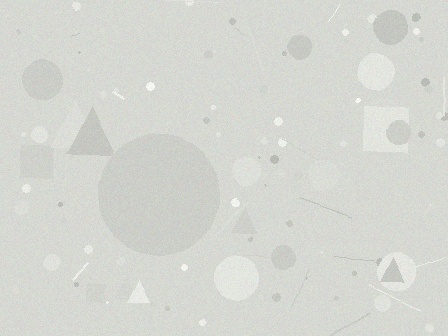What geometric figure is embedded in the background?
A circle is embedded in the background.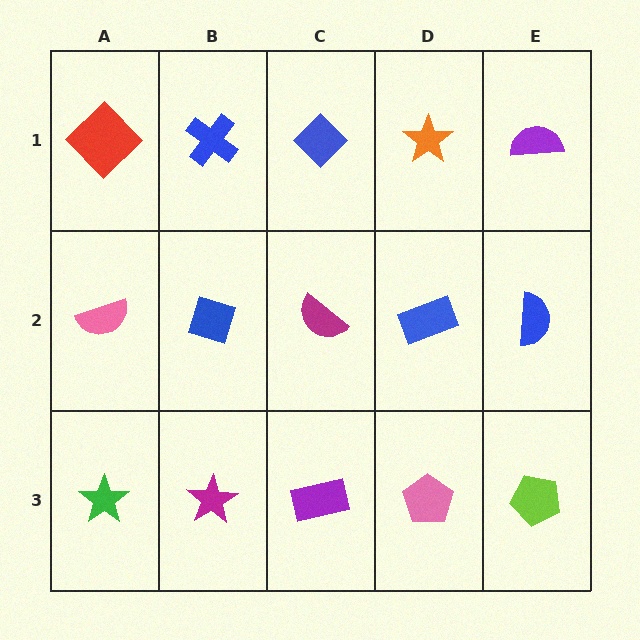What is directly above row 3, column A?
A pink semicircle.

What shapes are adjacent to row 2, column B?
A blue cross (row 1, column B), a magenta star (row 3, column B), a pink semicircle (row 2, column A), a magenta semicircle (row 2, column C).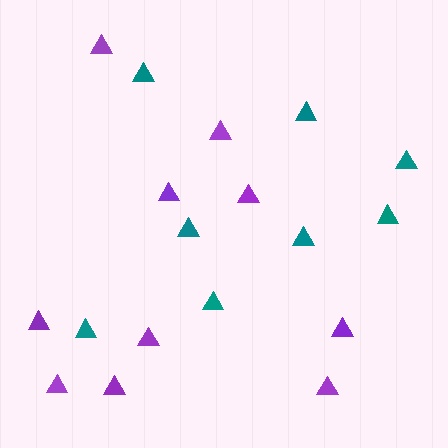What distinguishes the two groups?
There are 2 groups: one group of teal triangles (8) and one group of purple triangles (10).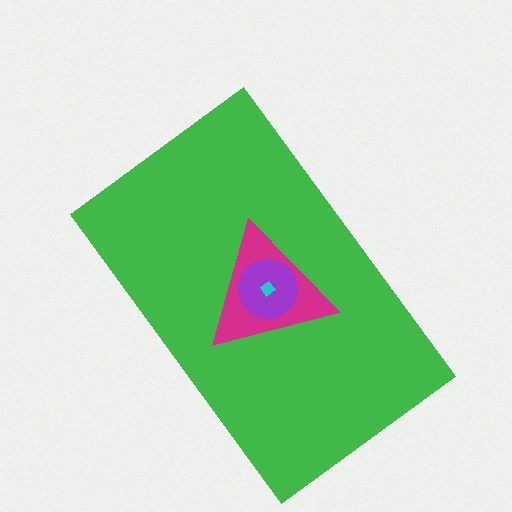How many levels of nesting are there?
4.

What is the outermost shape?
The green rectangle.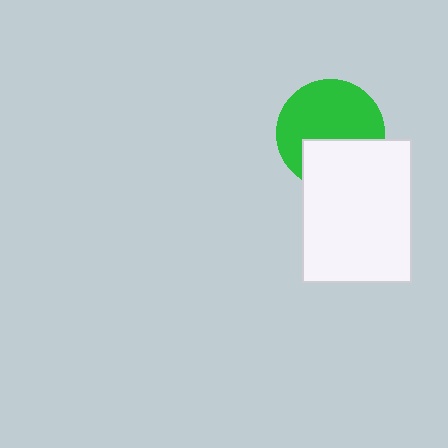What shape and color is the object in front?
The object in front is a white rectangle.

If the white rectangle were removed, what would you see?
You would see the complete green circle.